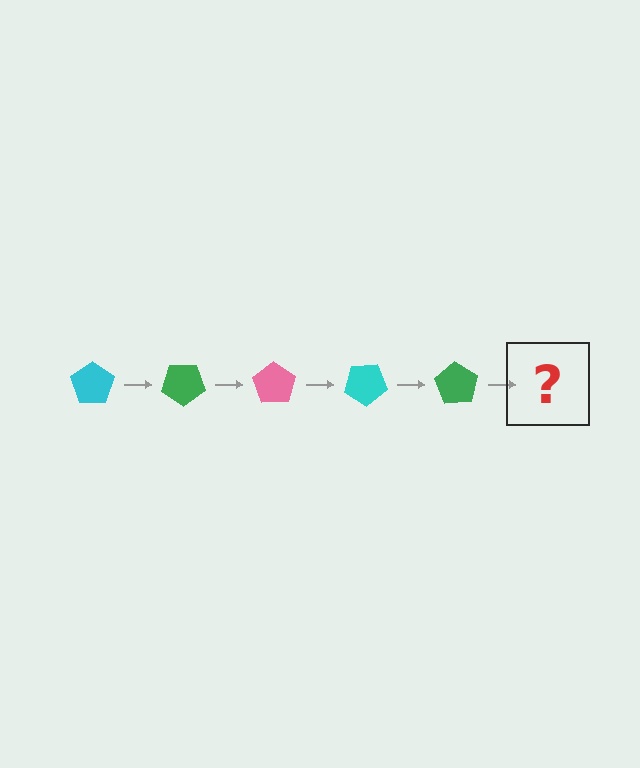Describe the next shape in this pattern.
It should be a pink pentagon, rotated 175 degrees from the start.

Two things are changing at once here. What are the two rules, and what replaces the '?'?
The two rules are that it rotates 35 degrees each step and the color cycles through cyan, green, and pink. The '?' should be a pink pentagon, rotated 175 degrees from the start.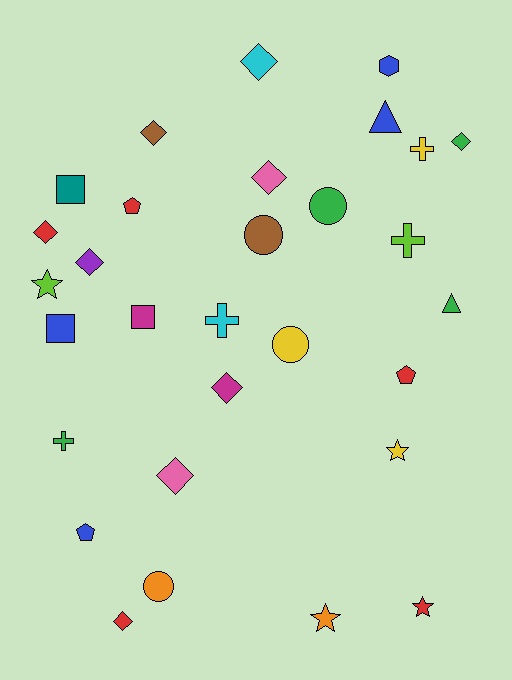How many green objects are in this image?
There are 4 green objects.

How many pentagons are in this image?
There are 3 pentagons.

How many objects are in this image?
There are 30 objects.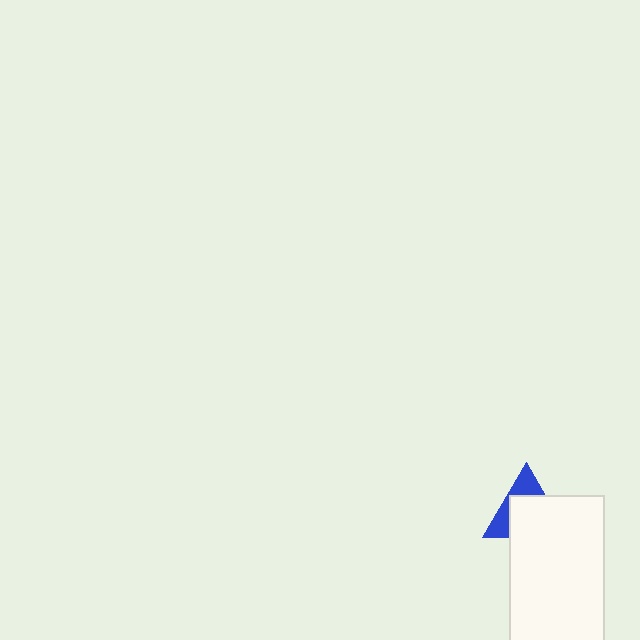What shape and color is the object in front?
The object in front is a white rectangle.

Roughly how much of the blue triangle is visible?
A small part of it is visible (roughly 39%).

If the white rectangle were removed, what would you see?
You would see the complete blue triangle.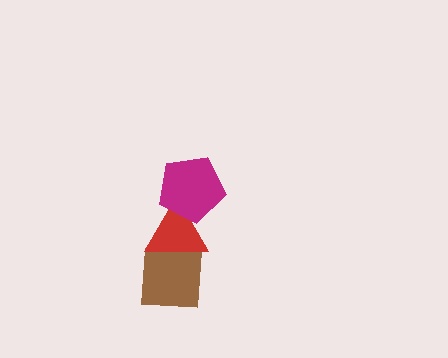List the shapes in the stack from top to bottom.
From top to bottom: the magenta pentagon, the red triangle, the brown square.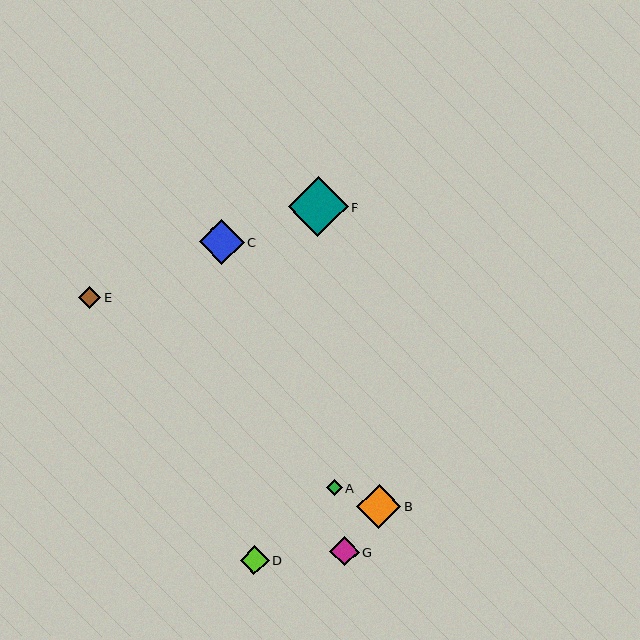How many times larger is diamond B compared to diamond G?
Diamond B is approximately 1.5 times the size of diamond G.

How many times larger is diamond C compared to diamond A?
Diamond C is approximately 2.8 times the size of diamond A.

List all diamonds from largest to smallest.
From largest to smallest: F, C, B, G, D, E, A.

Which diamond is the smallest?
Diamond A is the smallest with a size of approximately 16 pixels.